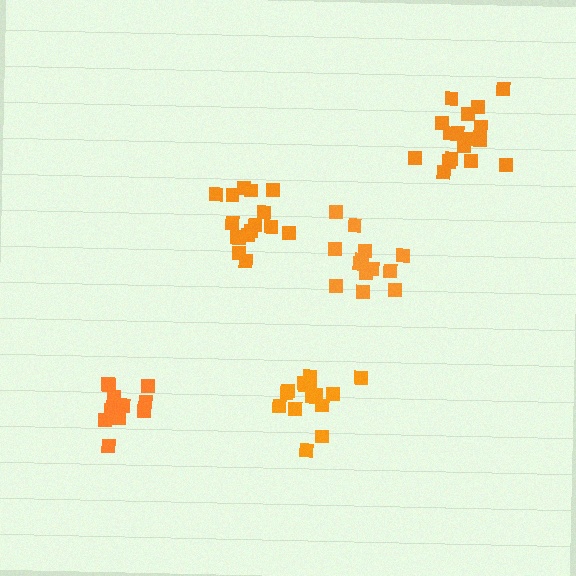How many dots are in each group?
Group 1: 14 dots, Group 2: 16 dots, Group 3: 12 dots, Group 4: 17 dots, Group 5: 17 dots (76 total).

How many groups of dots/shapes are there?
There are 5 groups.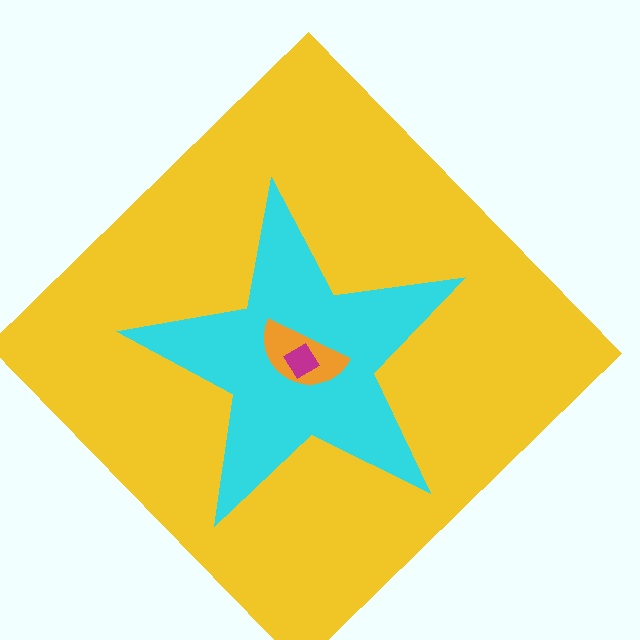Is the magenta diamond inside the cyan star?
Yes.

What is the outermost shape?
The yellow diamond.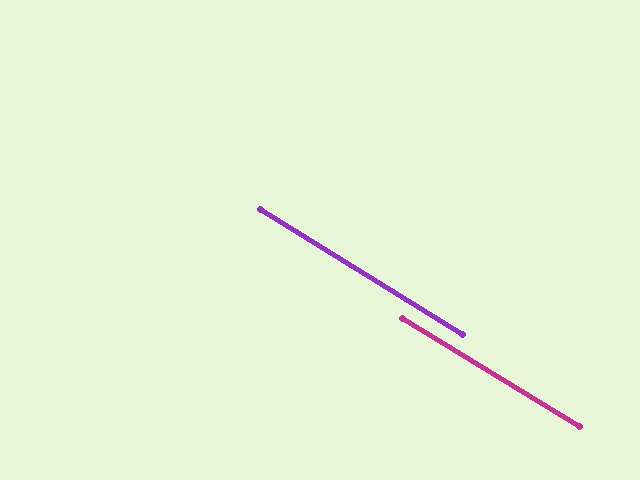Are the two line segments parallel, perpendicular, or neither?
Parallel — their directions differ by only 0.4°.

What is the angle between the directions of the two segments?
Approximately 0 degrees.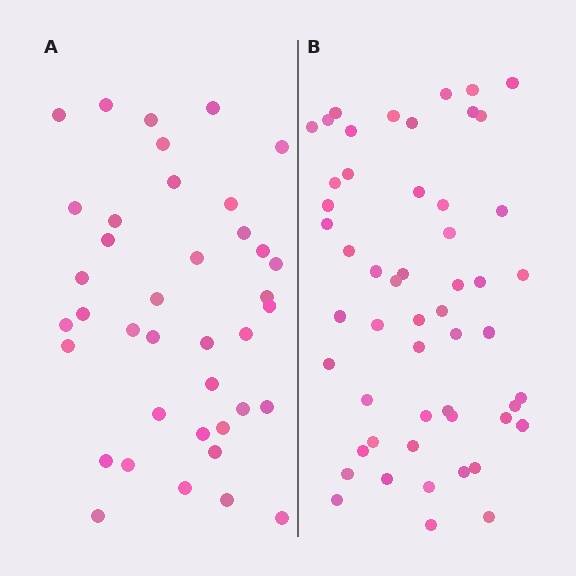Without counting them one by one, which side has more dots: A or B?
Region B (the right region) has more dots.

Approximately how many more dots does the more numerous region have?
Region B has approximately 15 more dots than region A.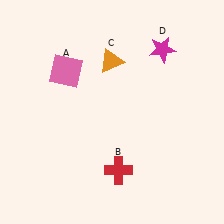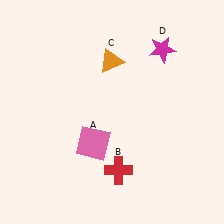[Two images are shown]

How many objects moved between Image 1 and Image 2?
1 object moved between the two images.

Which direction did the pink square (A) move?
The pink square (A) moved down.